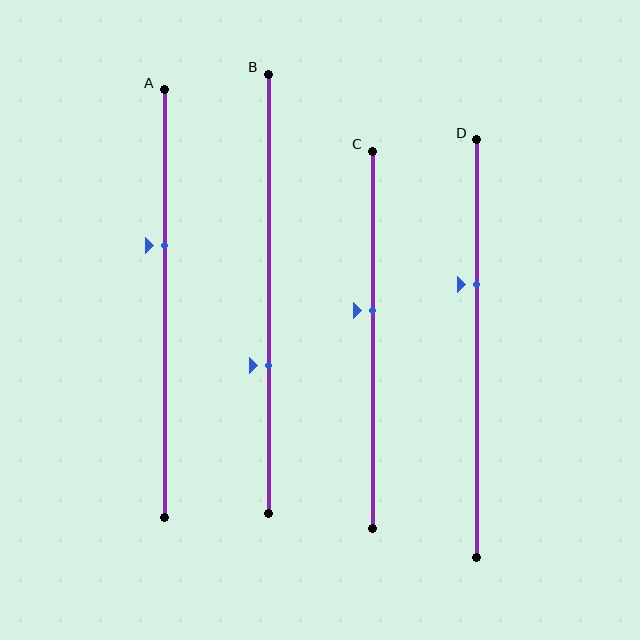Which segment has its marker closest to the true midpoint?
Segment C has its marker closest to the true midpoint.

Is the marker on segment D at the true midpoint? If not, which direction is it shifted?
No, the marker on segment D is shifted upward by about 15% of the segment length.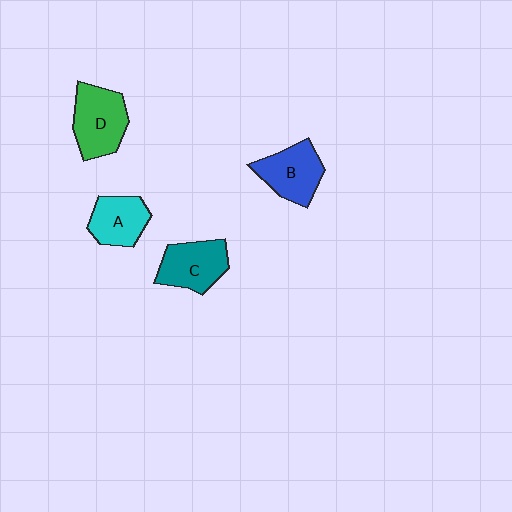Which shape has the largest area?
Shape D (green).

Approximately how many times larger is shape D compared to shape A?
Approximately 1.3 times.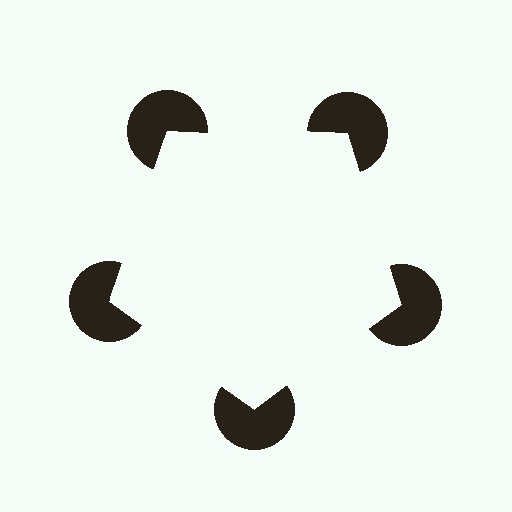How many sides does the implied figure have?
5 sides.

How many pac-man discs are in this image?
There are 5 — one at each vertex of the illusory pentagon.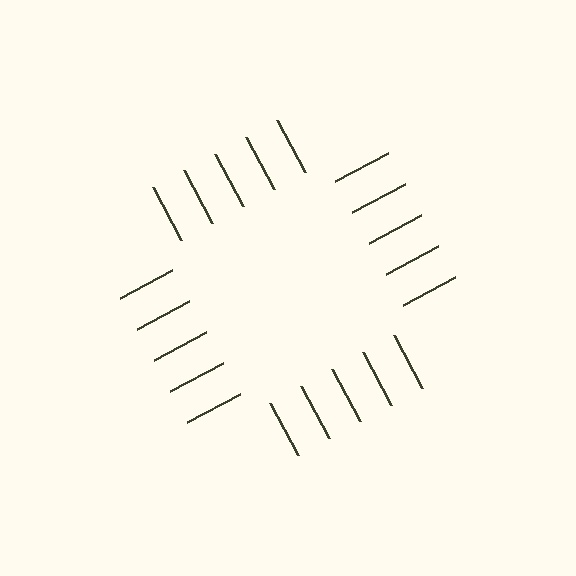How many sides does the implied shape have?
4 sides — the line-ends trace a square.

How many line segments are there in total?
20 — 5 along each of the 4 edges.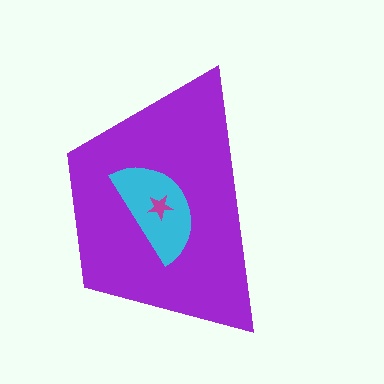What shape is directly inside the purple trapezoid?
The cyan semicircle.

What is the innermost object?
The magenta star.